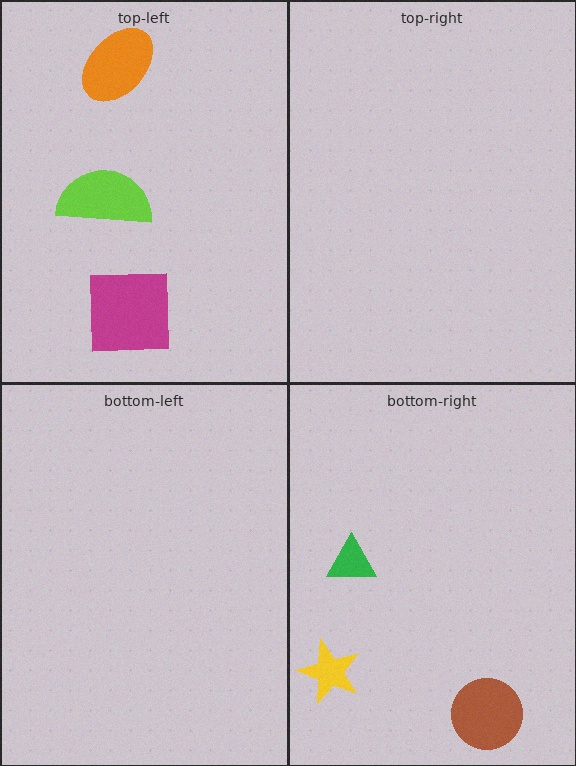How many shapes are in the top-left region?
3.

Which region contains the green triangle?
The bottom-right region.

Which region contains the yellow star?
The bottom-right region.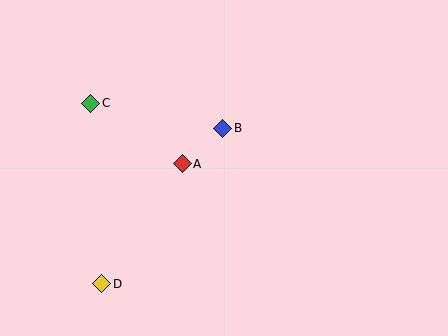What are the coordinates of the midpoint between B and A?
The midpoint between B and A is at (203, 146).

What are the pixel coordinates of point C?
Point C is at (91, 103).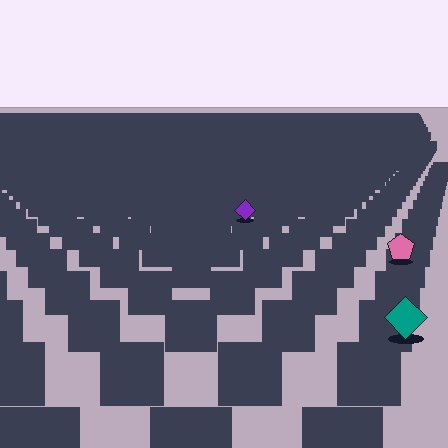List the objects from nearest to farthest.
From nearest to farthest: the teal diamond, the pink pentagon, the purple diamond.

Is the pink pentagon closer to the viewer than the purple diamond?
Yes. The pink pentagon is closer — you can tell from the texture gradient: the ground texture is coarser near it.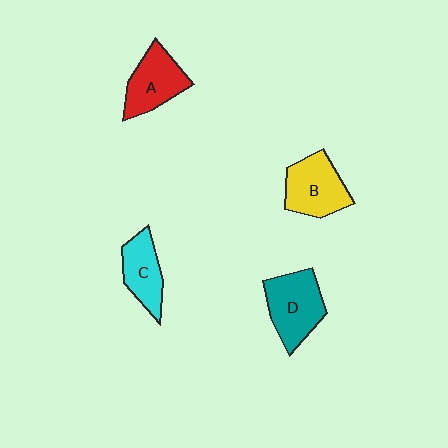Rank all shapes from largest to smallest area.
From largest to smallest: D (teal), B (yellow), A (red), C (cyan).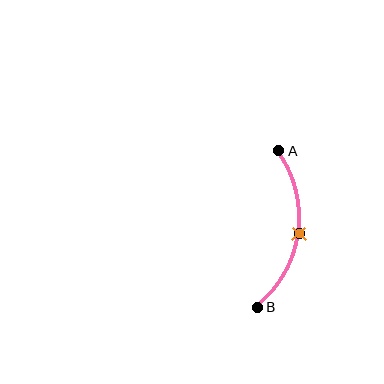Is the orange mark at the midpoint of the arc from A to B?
Yes. The orange mark lies on the arc at equal arc-length from both A and B — it is the arc midpoint.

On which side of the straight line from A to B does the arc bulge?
The arc bulges to the right of the straight line connecting A and B.